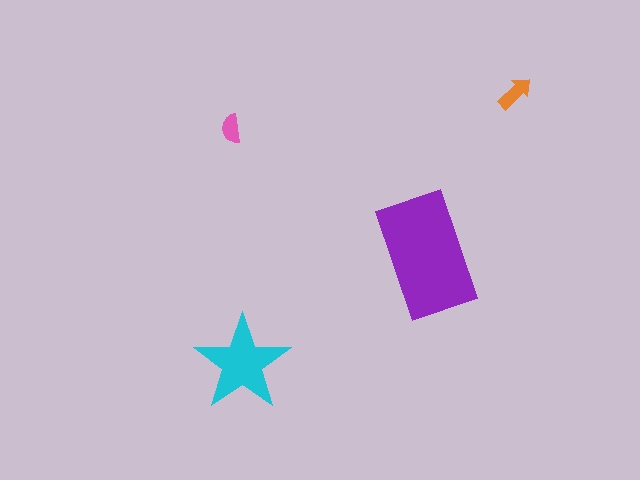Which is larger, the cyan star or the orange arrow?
The cyan star.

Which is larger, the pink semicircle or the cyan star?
The cyan star.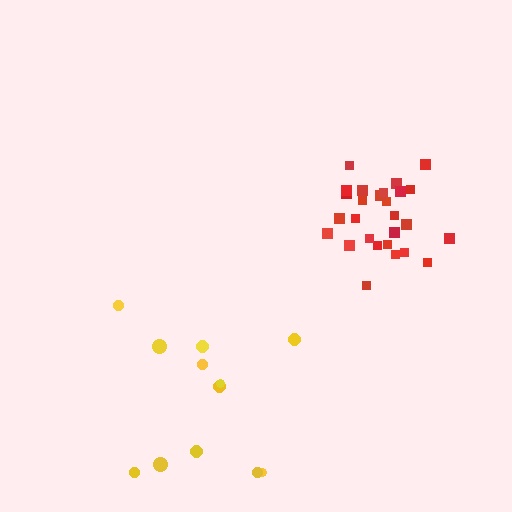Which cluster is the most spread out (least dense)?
Yellow.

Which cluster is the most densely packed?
Red.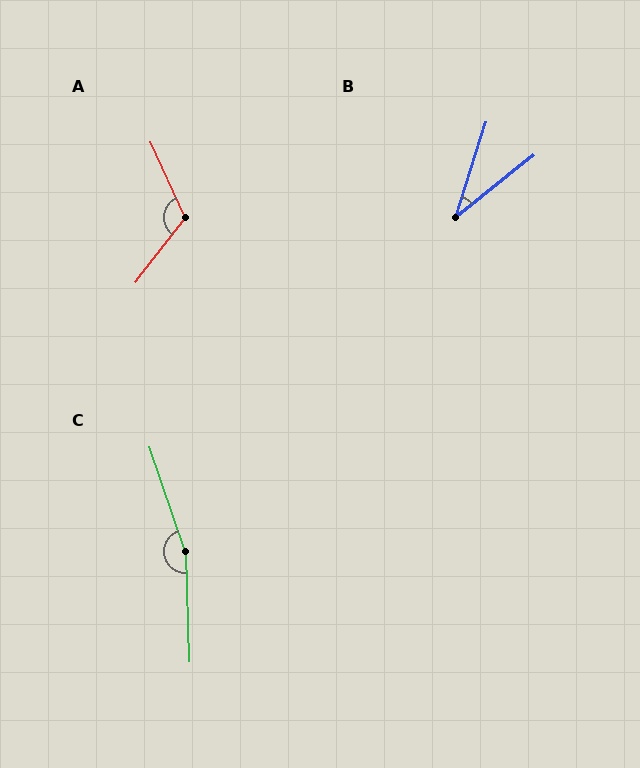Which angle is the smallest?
B, at approximately 34 degrees.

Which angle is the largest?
C, at approximately 163 degrees.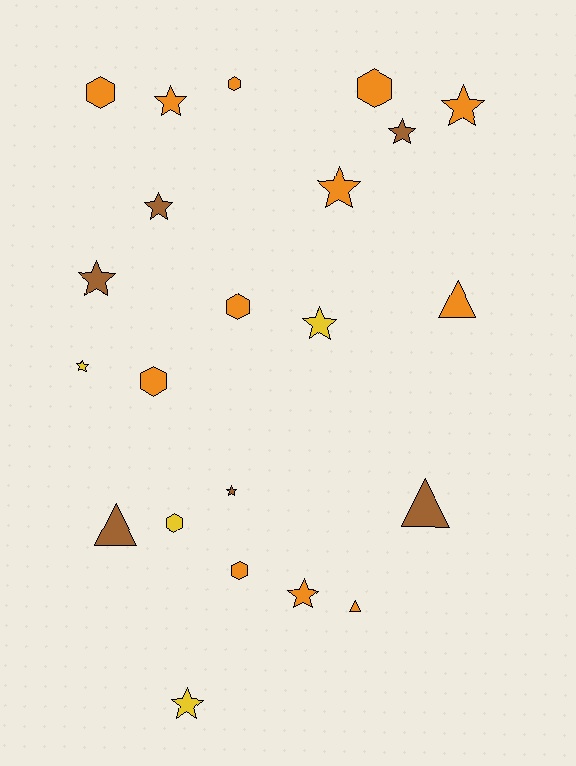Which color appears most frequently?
Orange, with 12 objects.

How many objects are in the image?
There are 22 objects.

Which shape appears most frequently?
Star, with 11 objects.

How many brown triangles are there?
There are 2 brown triangles.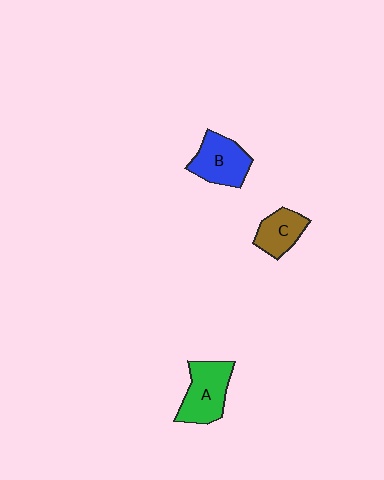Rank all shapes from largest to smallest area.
From largest to smallest: A (green), B (blue), C (brown).